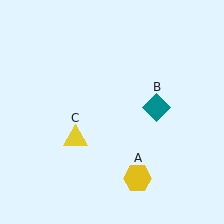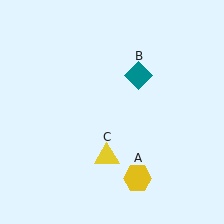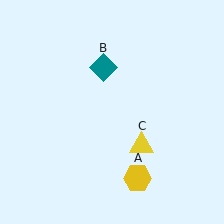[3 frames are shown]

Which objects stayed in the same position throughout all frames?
Yellow hexagon (object A) remained stationary.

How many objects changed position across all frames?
2 objects changed position: teal diamond (object B), yellow triangle (object C).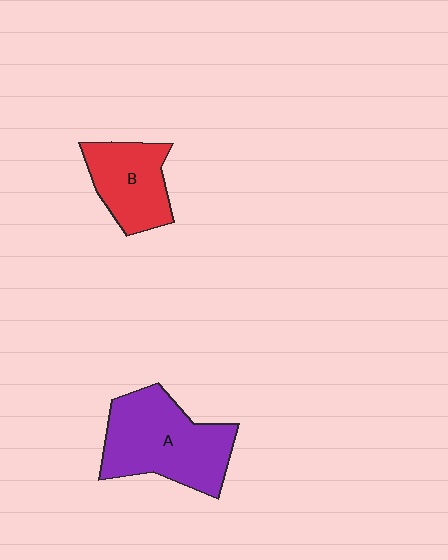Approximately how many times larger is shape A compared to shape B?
Approximately 1.6 times.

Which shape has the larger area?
Shape A (purple).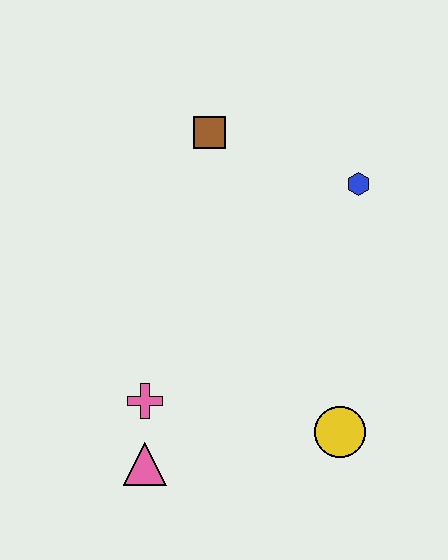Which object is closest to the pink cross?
The pink triangle is closest to the pink cross.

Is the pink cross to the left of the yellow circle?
Yes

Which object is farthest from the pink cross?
The blue hexagon is farthest from the pink cross.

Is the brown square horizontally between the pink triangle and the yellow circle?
Yes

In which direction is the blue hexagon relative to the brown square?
The blue hexagon is to the right of the brown square.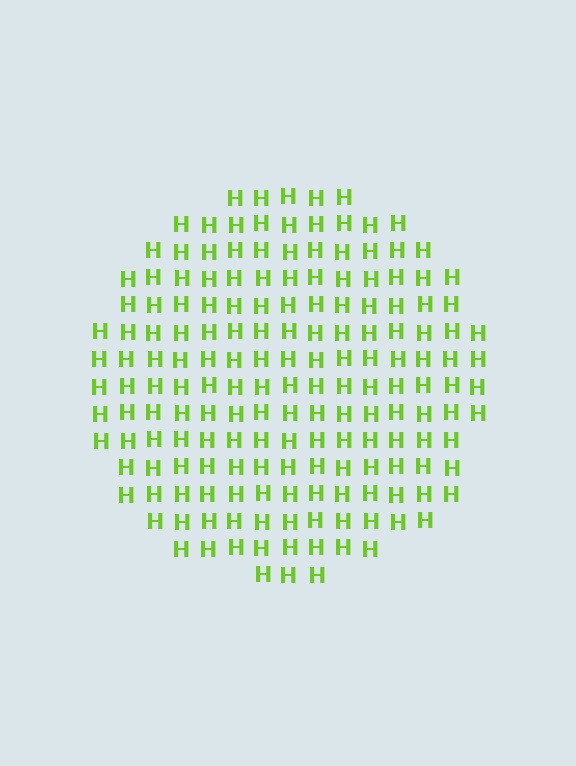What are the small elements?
The small elements are letter H's.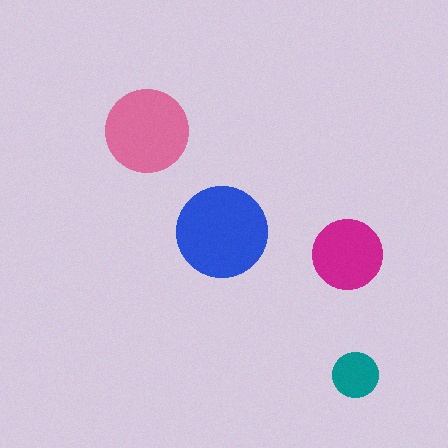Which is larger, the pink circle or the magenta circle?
The pink one.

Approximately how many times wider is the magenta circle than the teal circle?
About 1.5 times wider.